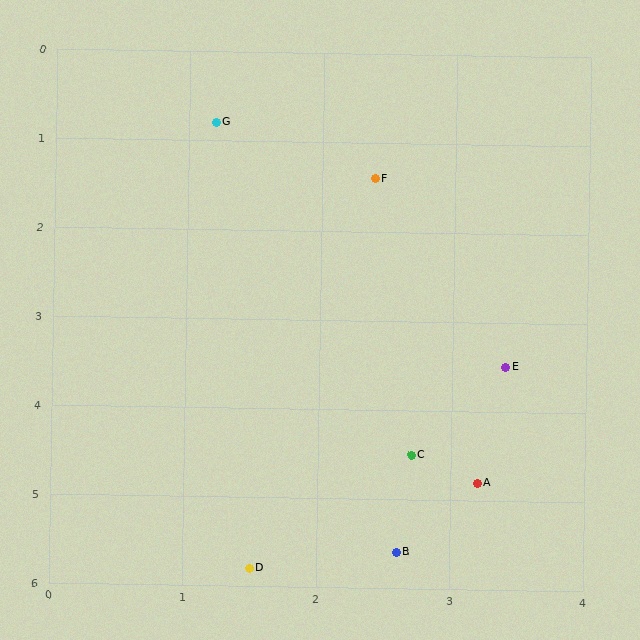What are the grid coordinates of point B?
Point B is at approximately (2.6, 5.6).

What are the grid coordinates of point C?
Point C is at approximately (2.7, 4.5).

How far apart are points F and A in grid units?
Points F and A are about 3.5 grid units apart.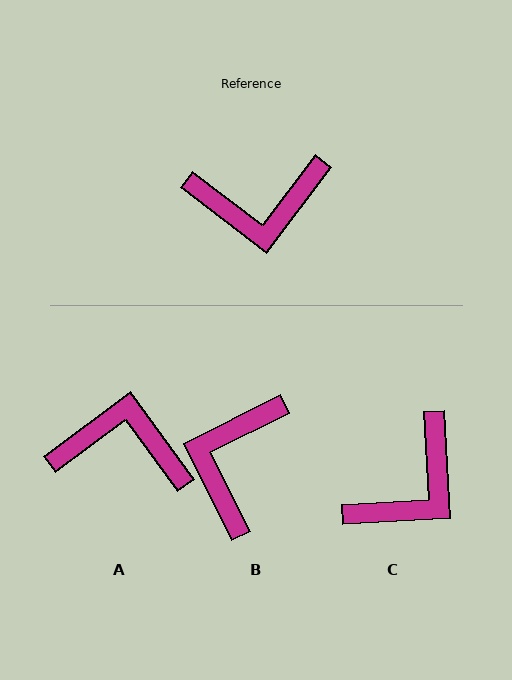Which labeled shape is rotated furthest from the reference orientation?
A, about 164 degrees away.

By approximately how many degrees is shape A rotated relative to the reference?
Approximately 164 degrees counter-clockwise.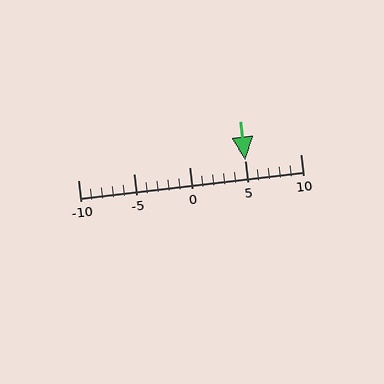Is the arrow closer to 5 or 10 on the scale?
The arrow is closer to 5.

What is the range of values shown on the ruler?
The ruler shows values from -10 to 10.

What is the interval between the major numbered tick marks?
The major tick marks are spaced 5 units apart.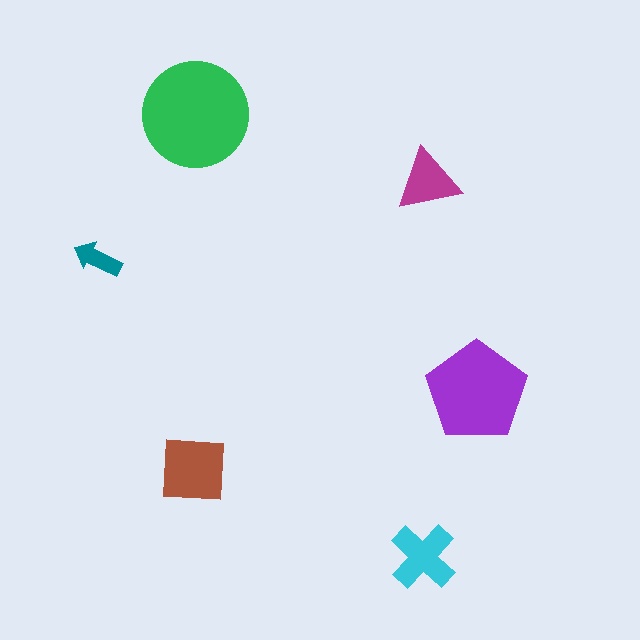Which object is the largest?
The green circle.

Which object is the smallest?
The teal arrow.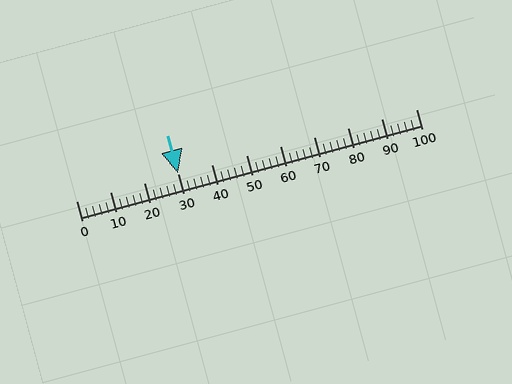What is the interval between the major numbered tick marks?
The major tick marks are spaced 10 units apart.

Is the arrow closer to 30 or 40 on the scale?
The arrow is closer to 30.